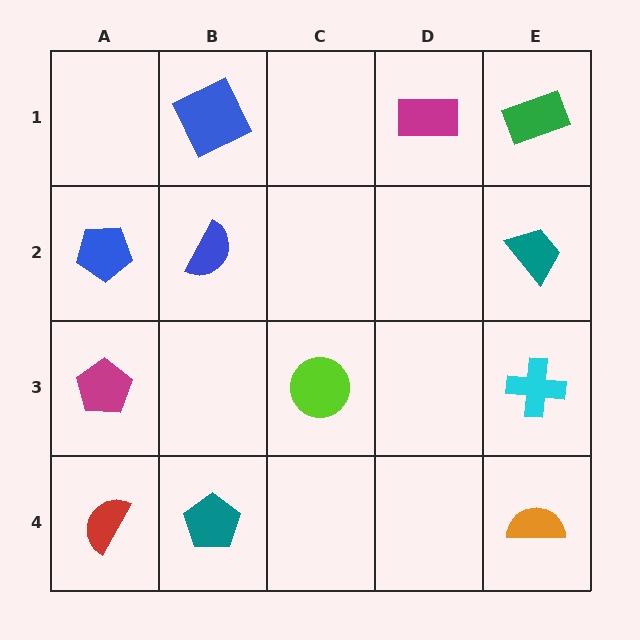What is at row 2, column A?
A blue pentagon.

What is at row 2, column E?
A teal trapezoid.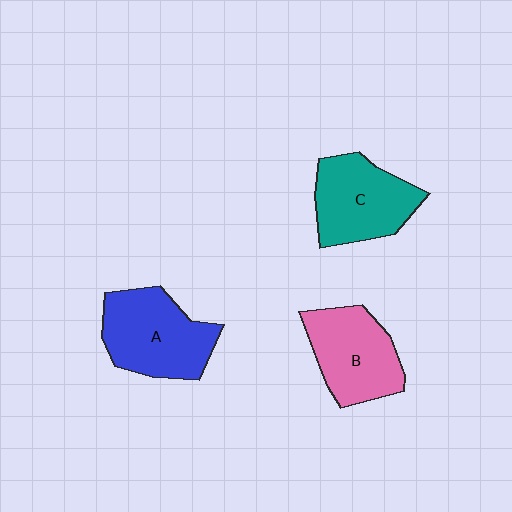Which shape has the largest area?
Shape A (blue).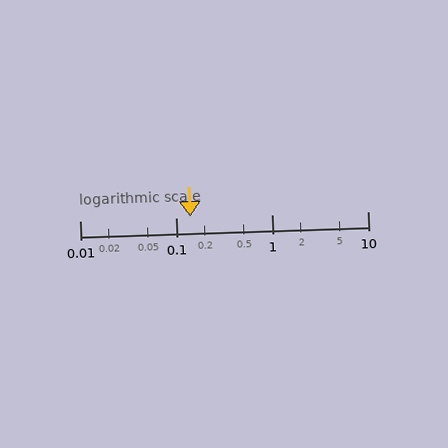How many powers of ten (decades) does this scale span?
The scale spans 3 decades, from 0.01 to 10.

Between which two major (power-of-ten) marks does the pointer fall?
The pointer is between 0.1 and 1.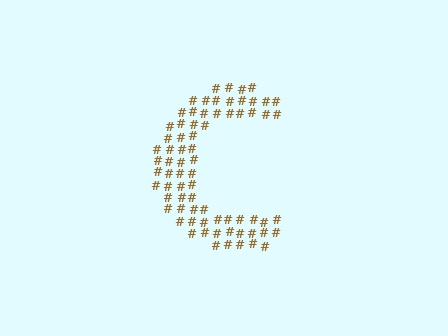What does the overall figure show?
The overall figure shows the letter C.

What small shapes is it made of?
It is made of small hash symbols.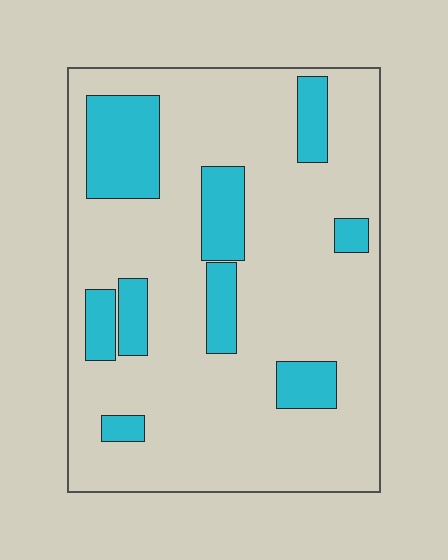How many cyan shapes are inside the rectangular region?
9.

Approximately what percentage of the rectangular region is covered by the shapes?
Approximately 20%.